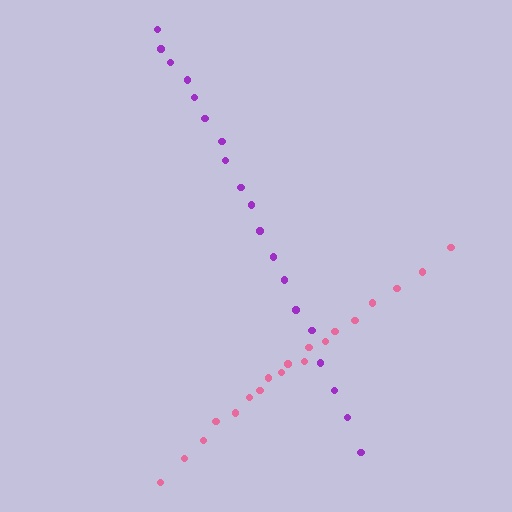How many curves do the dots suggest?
There are 2 distinct paths.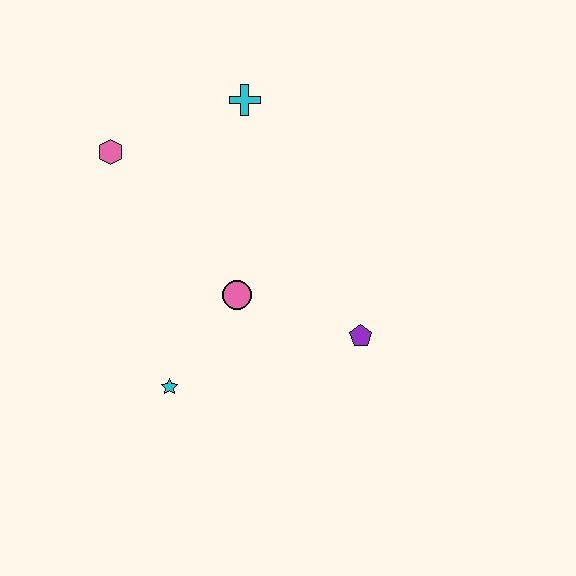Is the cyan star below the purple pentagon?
Yes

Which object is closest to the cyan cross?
The pink hexagon is closest to the cyan cross.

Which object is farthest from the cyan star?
The cyan cross is farthest from the cyan star.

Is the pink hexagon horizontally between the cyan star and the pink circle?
No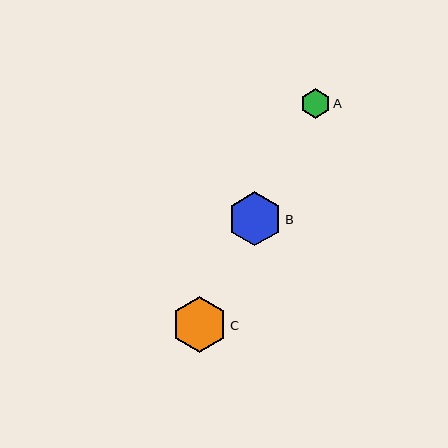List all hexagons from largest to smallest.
From largest to smallest: C, B, A.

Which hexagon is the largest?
Hexagon C is the largest with a size of approximately 56 pixels.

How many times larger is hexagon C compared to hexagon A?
Hexagon C is approximately 1.9 times the size of hexagon A.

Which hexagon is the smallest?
Hexagon A is the smallest with a size of approximately 29 pixels.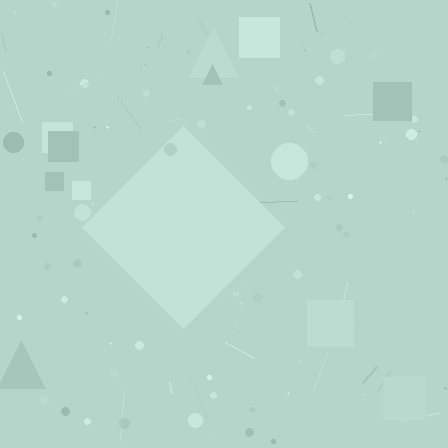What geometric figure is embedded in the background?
A diamond is embedded in the background.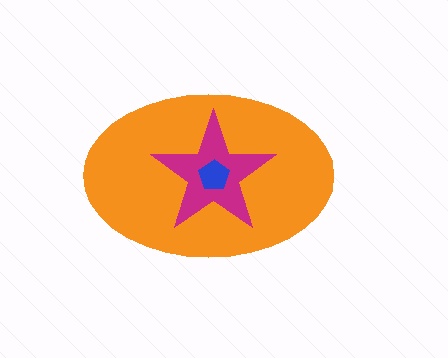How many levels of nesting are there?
3.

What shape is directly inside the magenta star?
The blue pentagon.